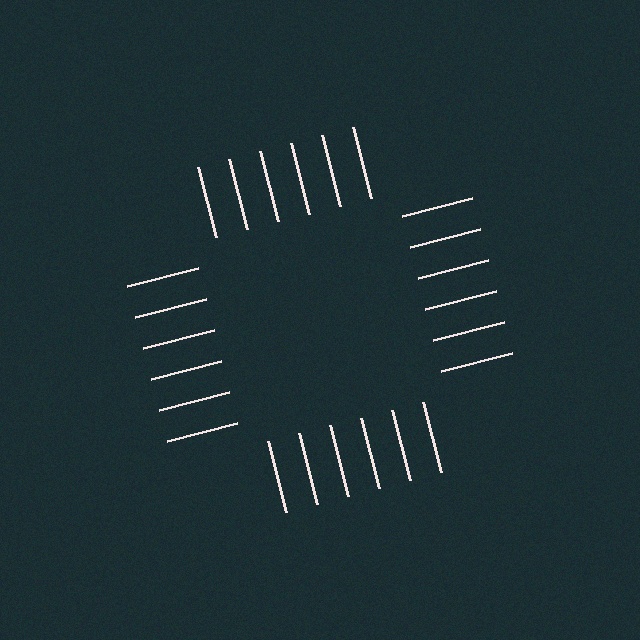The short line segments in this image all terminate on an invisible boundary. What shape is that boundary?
An illusory square — the line segments terminate on its edges but no continuous stroke is drawn.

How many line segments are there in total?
24 — 6 along each of the 4 edges.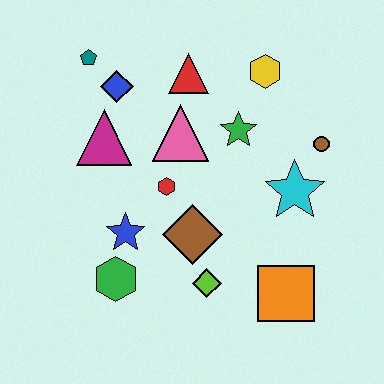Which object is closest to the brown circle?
The cyan star is closest to the brown circle.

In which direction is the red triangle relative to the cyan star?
The red triangle is above the cyan star.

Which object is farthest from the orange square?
The teal pentagon is farthest from the orange square.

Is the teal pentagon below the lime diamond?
No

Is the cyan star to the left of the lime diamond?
No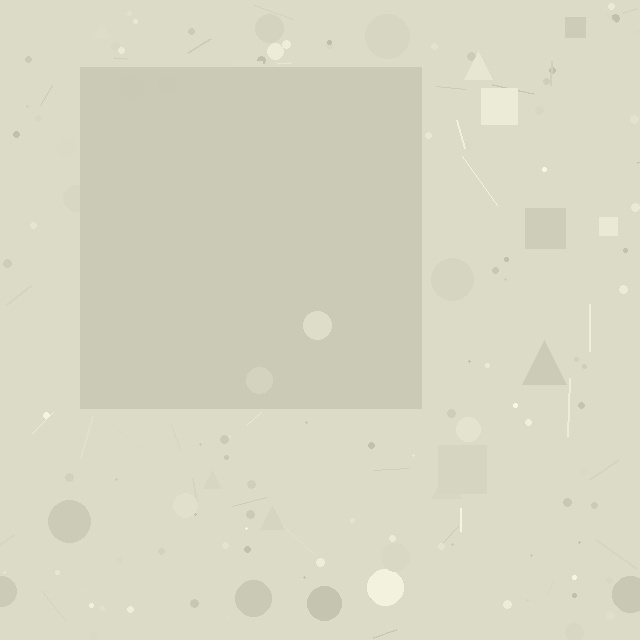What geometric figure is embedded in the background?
A square is embedded in the background.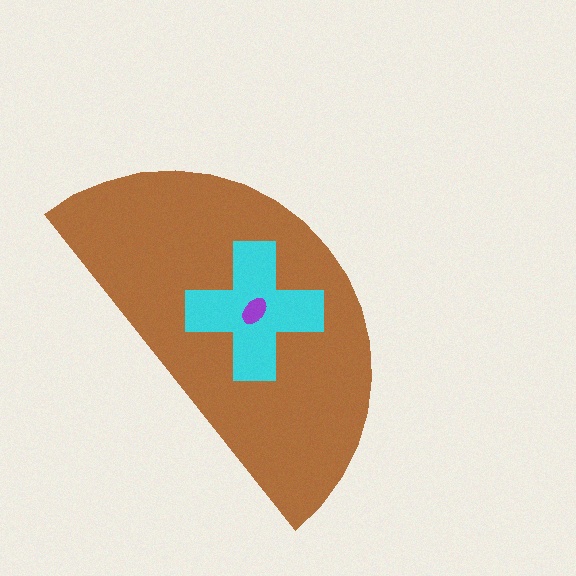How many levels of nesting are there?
3.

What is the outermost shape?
The brown semicircle.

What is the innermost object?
The purple ellipse.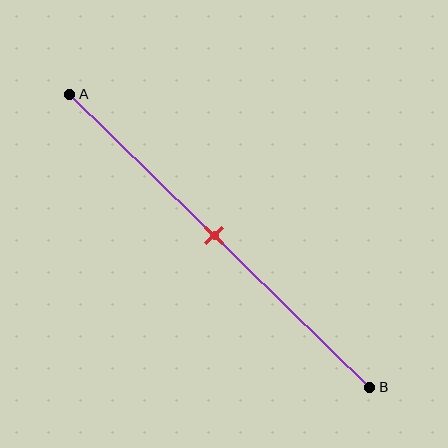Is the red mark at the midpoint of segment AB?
Yes, the mark is approximately at the midpoint.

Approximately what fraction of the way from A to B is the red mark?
The red mark is approximately 50% of the way from A to B.